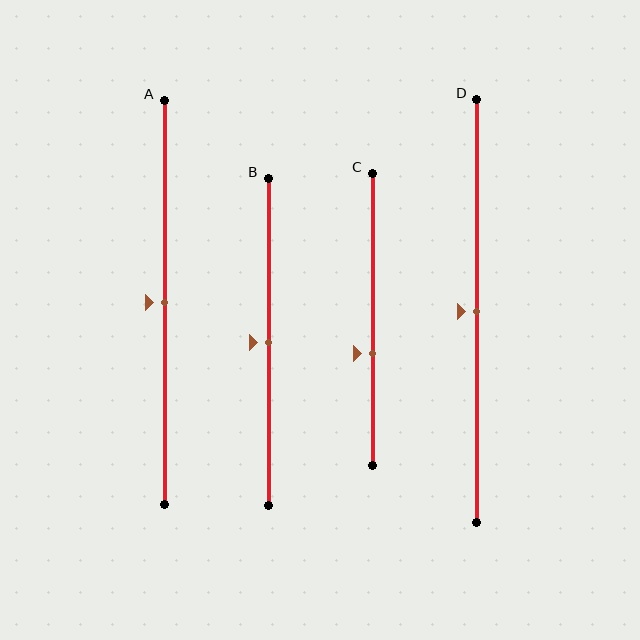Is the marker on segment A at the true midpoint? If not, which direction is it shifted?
Yes, the marker on segment A is at the true midpoint.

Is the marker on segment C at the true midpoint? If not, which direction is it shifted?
No, the marker on segment C is shifted downward by about 12% of the segment length.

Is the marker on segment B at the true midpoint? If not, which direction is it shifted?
Yes, the marker on segment B is at the true midpoint.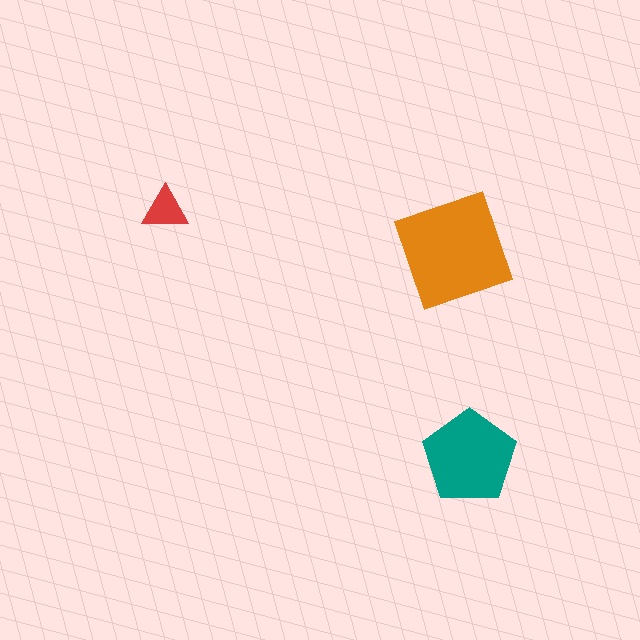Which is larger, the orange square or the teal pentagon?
The orange square.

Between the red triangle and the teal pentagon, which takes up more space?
The teal pentagon.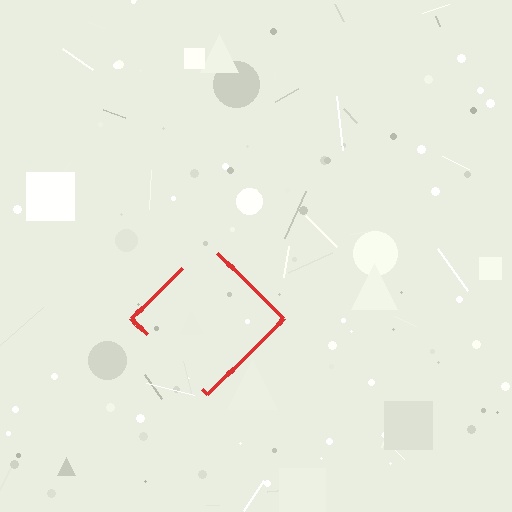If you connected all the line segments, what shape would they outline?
They would outline a diamond.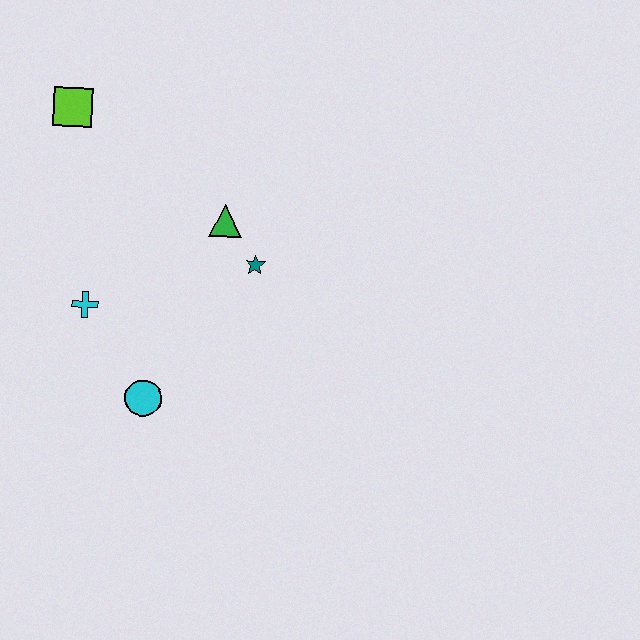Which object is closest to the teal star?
The green triangle is closest to the teal star.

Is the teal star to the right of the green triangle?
Yes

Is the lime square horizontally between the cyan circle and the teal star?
No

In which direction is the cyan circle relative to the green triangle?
The cyan circle is below the green triangle.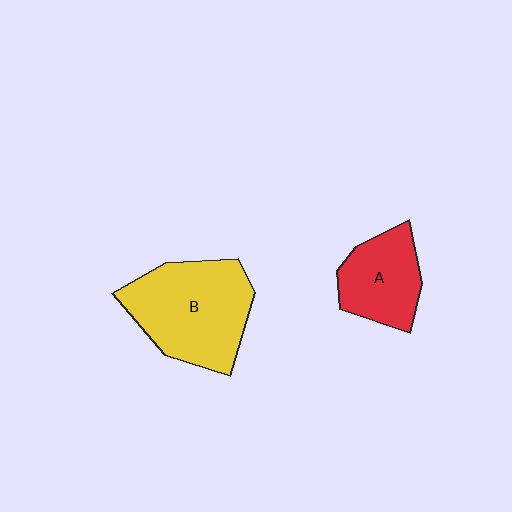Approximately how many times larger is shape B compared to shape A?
Approximately 1.7 times.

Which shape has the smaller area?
Shape A (red).